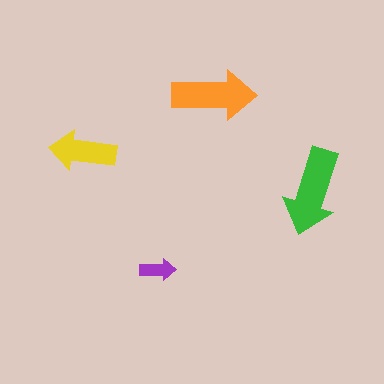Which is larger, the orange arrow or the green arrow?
The green one.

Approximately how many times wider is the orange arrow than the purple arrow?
About 2.5 times wider.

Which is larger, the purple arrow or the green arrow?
The green one.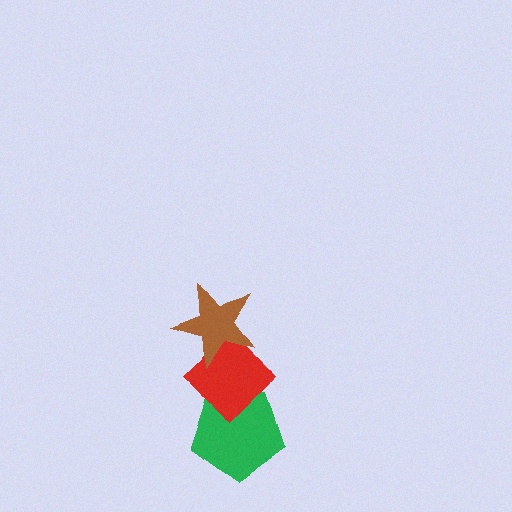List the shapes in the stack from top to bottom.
From top to bottom: the brown star, the red diamond, the green pentagon.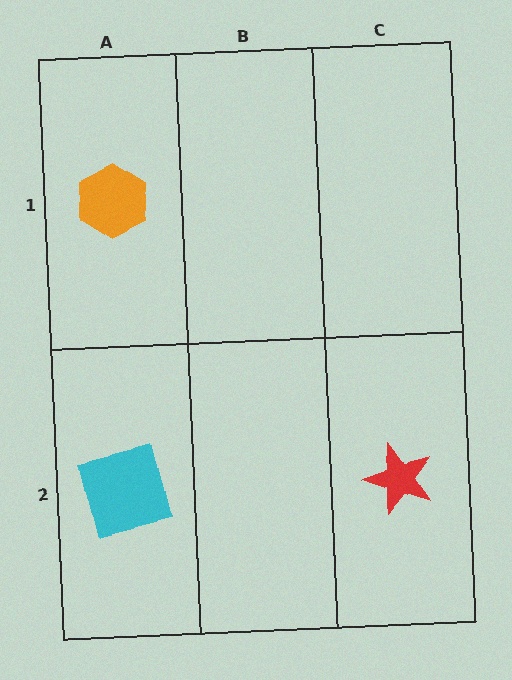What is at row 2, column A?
A cyan square.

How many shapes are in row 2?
2 shapes.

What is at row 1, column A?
An orange hexagon.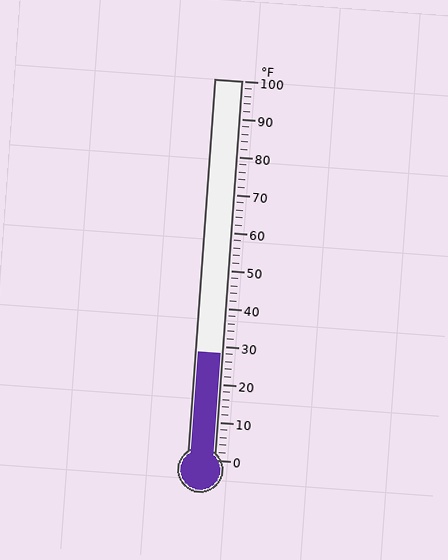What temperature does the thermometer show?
The thermometer shows approximately 28°F.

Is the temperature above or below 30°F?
The temperature is below 30°F.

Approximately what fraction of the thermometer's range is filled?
The thermometer is filled to approximately 30% of its range.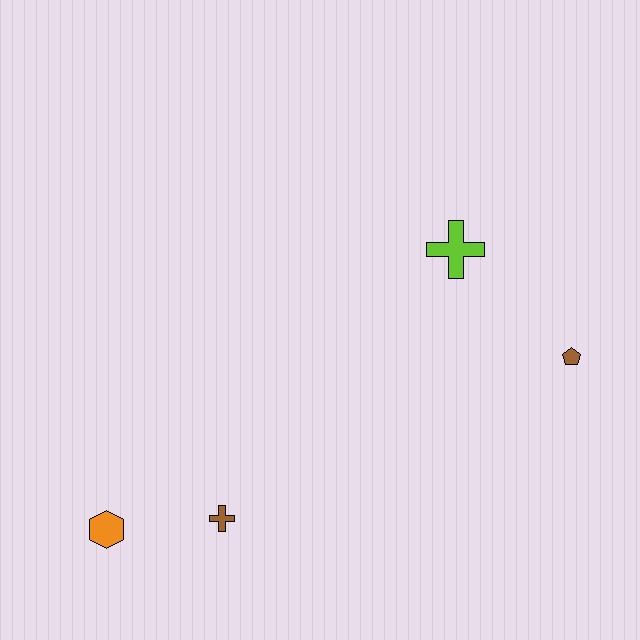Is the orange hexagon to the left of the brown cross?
Yes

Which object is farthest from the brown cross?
The brown pentagon is farthest from the brown cross.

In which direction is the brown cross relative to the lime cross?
The brown cross is below the lime cross.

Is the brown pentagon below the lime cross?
Yes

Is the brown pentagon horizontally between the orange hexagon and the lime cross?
No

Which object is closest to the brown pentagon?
The lime cross is closest to the brown pentagon.